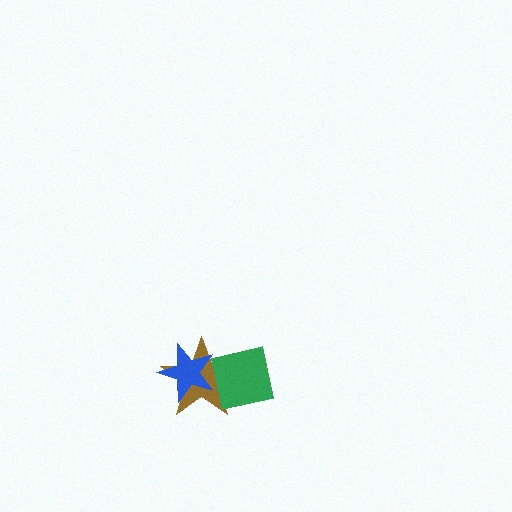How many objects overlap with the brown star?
2 objects overlap with the brown star.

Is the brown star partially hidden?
Yes, it is partially covered by another shape.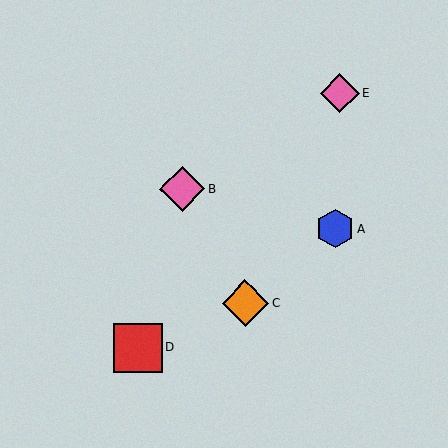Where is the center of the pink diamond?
The center of the pink diamond is at (182, 189).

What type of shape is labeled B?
Shape B is a pink diamond.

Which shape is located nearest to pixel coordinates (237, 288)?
The orange diamond (labeled C) at (245, 303) is nearest to that location.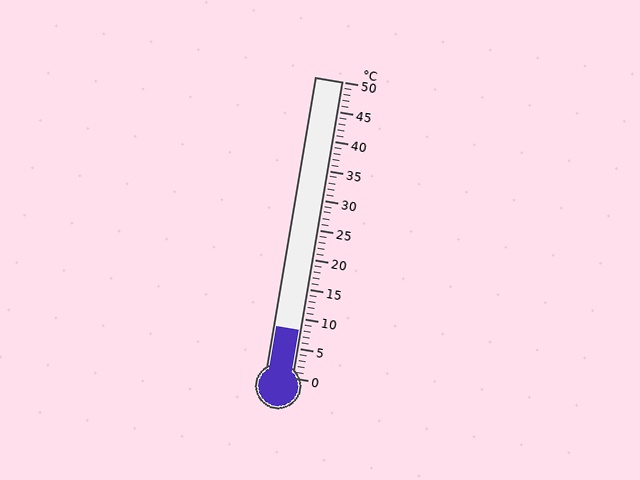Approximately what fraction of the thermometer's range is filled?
The thermometer is filled to approximately 15% of its range.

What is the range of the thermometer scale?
The thermometer scale ranges from 0°C to 50°C.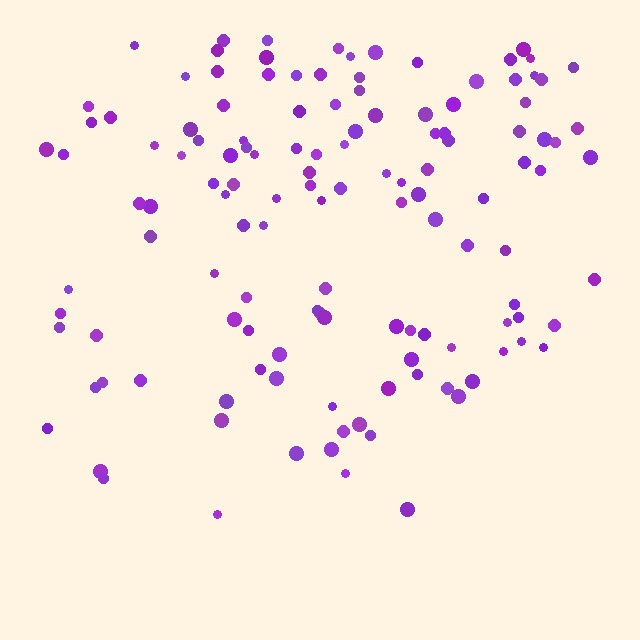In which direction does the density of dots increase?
From bottom to top, with the top side densest.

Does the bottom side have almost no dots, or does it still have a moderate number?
Still a moderate number, just noticeably fewer than the top.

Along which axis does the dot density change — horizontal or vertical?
Vertical.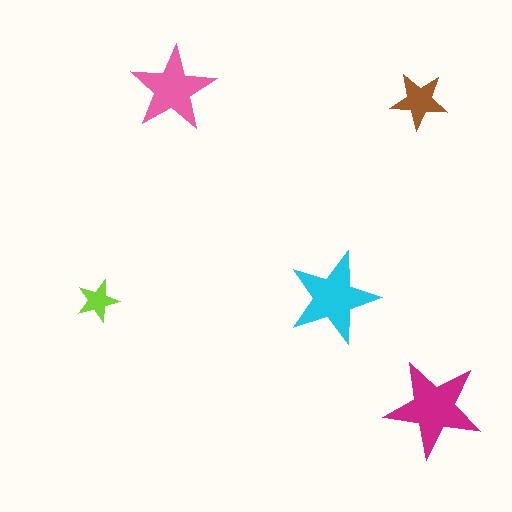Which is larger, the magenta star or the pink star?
The magenta one.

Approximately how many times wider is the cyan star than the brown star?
About 1.5 times wider.